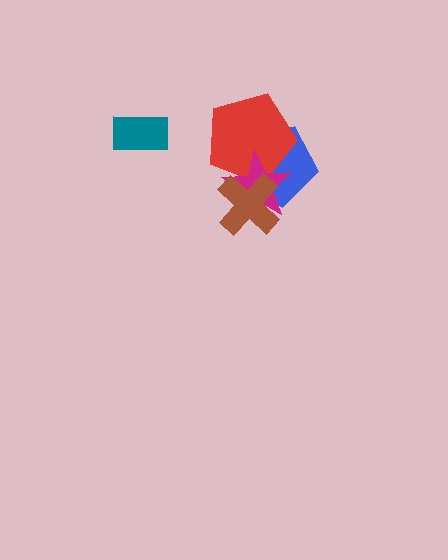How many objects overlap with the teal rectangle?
0 objects overlap with the teal rectangle.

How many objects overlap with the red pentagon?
3 objects overlap with the red pentagon.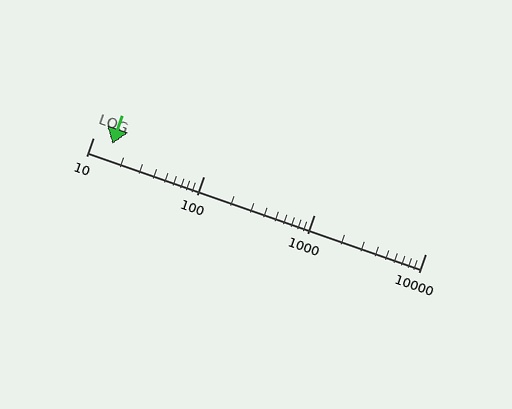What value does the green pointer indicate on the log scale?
The pointer indicates approximately 15.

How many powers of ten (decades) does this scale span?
The scale spans 3 decades, from 10 to 10000.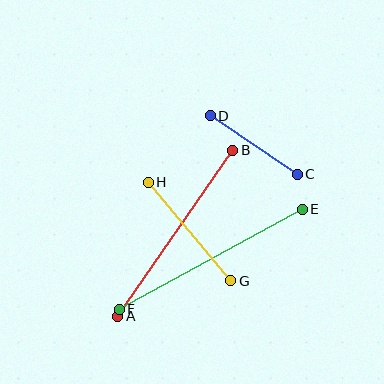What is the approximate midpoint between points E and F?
The midpoint is at approximately (211, 259) pixels.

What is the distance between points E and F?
The distance is approximately 208 pixels.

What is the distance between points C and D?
The distance is approximately 105 pixels.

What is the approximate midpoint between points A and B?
The midpoint is at approximately (175, 233) pixels.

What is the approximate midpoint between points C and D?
The midpoint is at approximately (254, 145) pixels.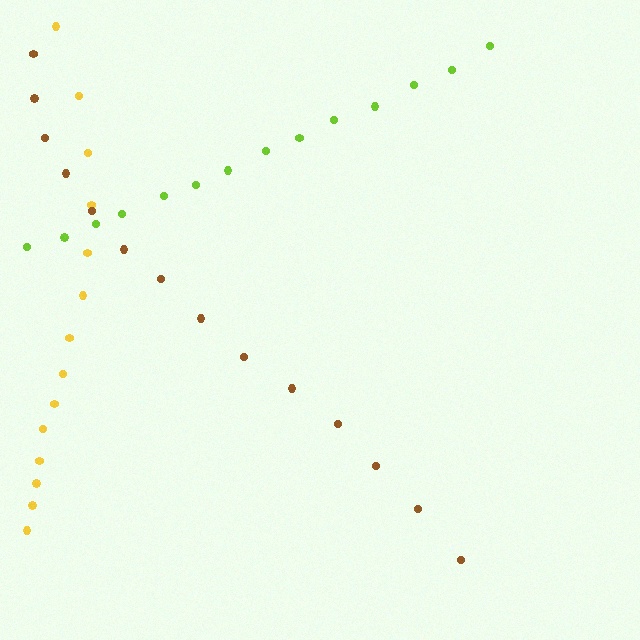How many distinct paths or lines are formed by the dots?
There are 3 distinct paths.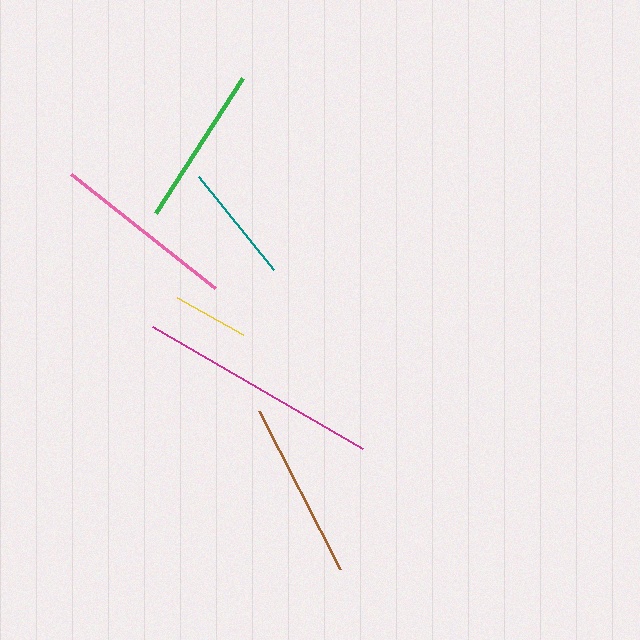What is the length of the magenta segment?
The magenta segment is approximately 243 pixels long.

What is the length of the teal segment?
The teal segment is approximately 119 pixels long.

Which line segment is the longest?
The magenta line is the longest at approximately 243 pixels.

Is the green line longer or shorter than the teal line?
The green line is longer than the teal line.